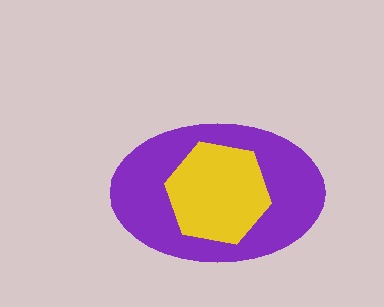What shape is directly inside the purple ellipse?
The yellow hexagon.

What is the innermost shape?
The yellow hexagon.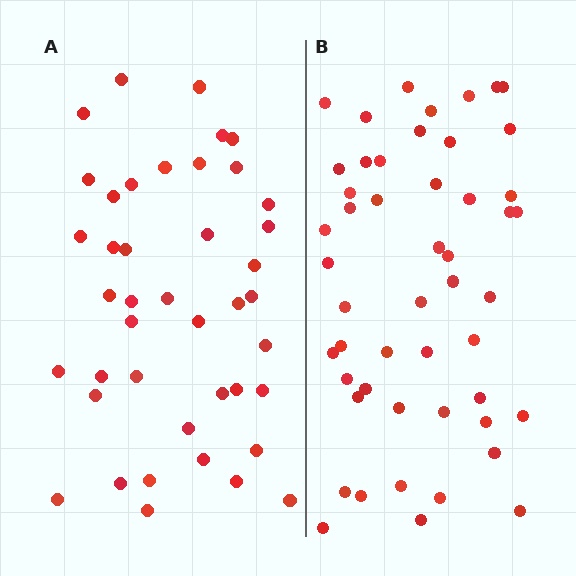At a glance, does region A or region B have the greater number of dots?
Region B (the right region) has more dots.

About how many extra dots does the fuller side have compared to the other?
Region B has roughly 8 or so more dots than region A.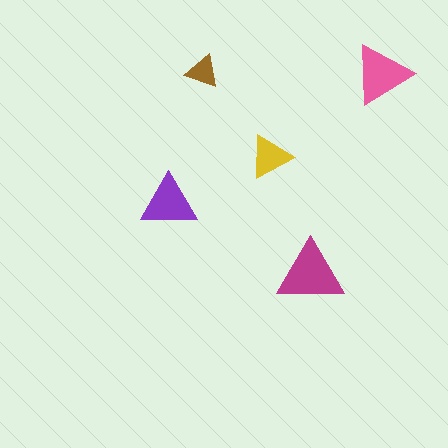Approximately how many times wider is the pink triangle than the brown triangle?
About 2 times wider.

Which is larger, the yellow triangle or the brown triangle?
The yellow one.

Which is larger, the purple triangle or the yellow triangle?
The purple one.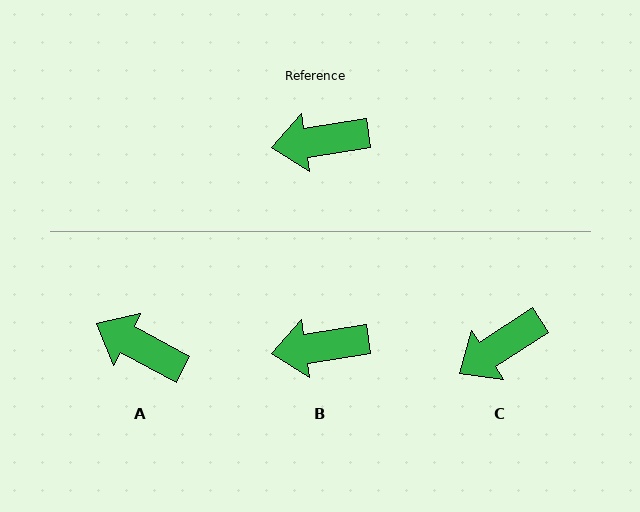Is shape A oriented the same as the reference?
No, it is off by about 37 degrees.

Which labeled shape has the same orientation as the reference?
B.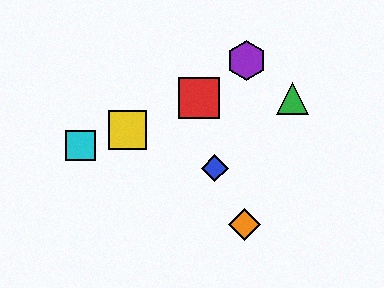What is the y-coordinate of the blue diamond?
The blue diamond is at y≈168.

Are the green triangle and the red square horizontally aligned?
Yes, both are at y≈98.